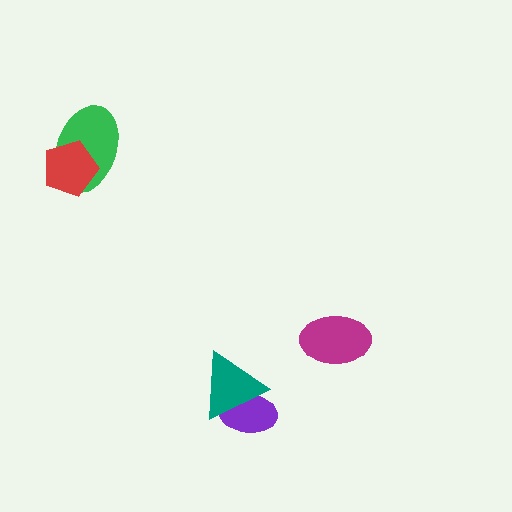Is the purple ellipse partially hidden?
Yes, it is partially covered by another shape.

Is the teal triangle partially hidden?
No, no other shape covers it.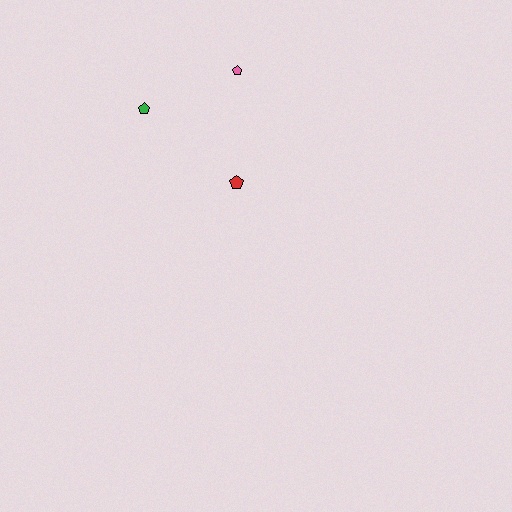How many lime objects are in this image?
There are no lime objects.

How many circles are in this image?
There are no circles.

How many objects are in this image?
There are 3 objects.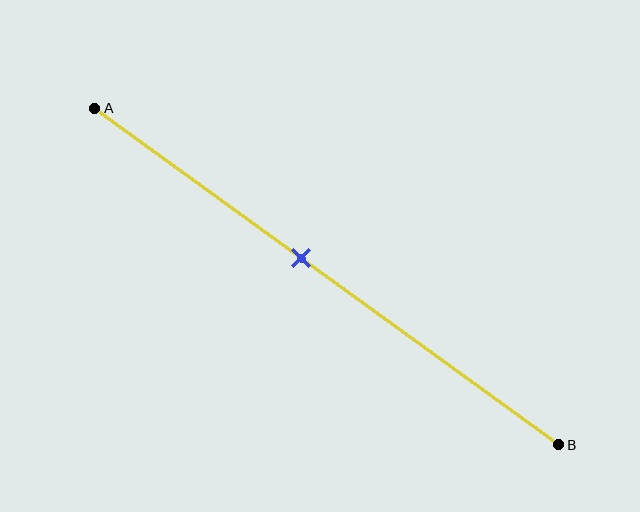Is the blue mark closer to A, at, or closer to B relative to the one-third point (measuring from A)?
The blue mark is closer to point B than the one-third point of segment AB.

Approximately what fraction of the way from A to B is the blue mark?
The blue mark is approximately 45% of the way from A to B.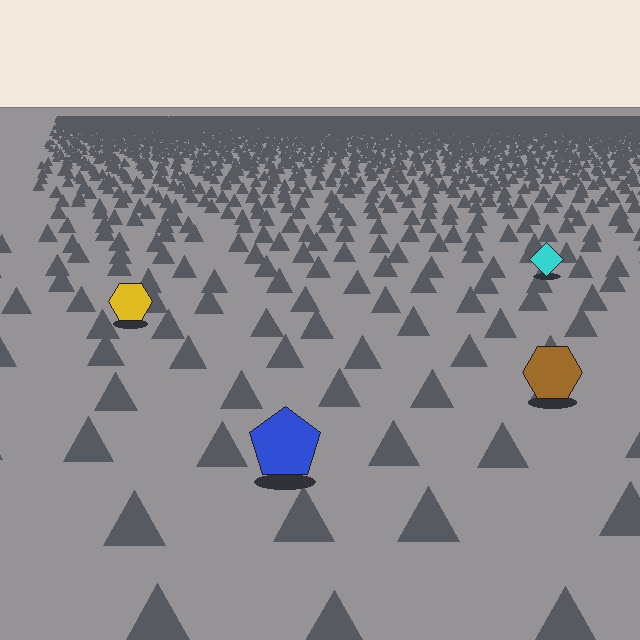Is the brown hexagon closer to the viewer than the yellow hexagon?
Yes. The brown hexagon is closer — you can tell from the texture gradient: the ground texture is coarser near it.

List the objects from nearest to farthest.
From nearest to farthest: the blue pentagon, the brown hexagon, the yellow hexagon, the cyan diamond.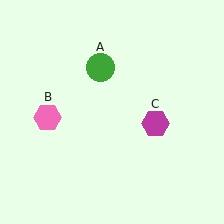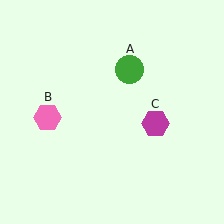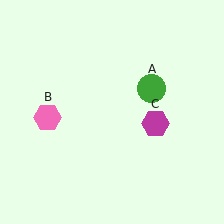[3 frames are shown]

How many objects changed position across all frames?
1 object changed position: green circle (object A).